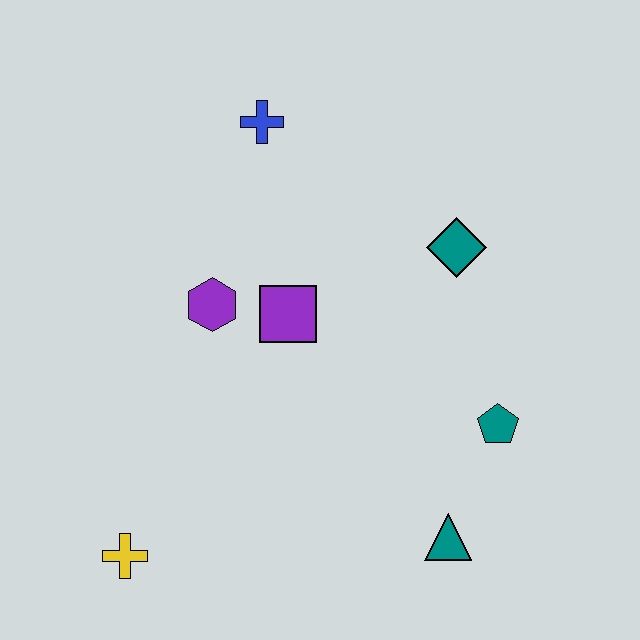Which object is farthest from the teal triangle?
The blue cross is farthest from the teal triangle.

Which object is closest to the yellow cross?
The purple hexagon is closest to the yellow cross.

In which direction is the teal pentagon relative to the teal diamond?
The teal pentagon is below the teal diamond.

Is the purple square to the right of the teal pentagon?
No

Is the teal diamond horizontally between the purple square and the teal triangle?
No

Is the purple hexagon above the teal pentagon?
Yes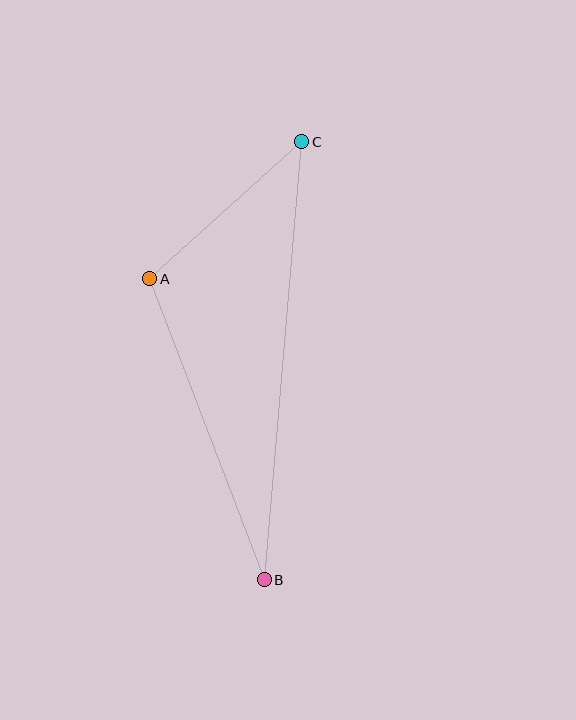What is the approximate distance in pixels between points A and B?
The distance between A and B is approximately 322 pixels.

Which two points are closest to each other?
Points A and C are closest to each other.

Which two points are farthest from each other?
Points B and C are farthest from each other.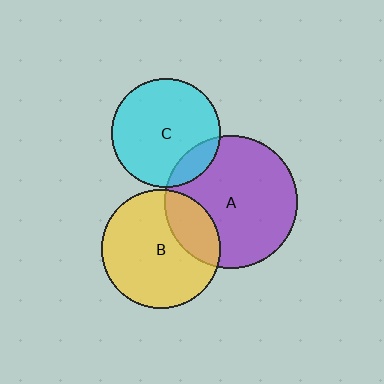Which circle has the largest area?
Circle A (purple).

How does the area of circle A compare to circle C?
Approximately 1.5 times.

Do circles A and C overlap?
Yes.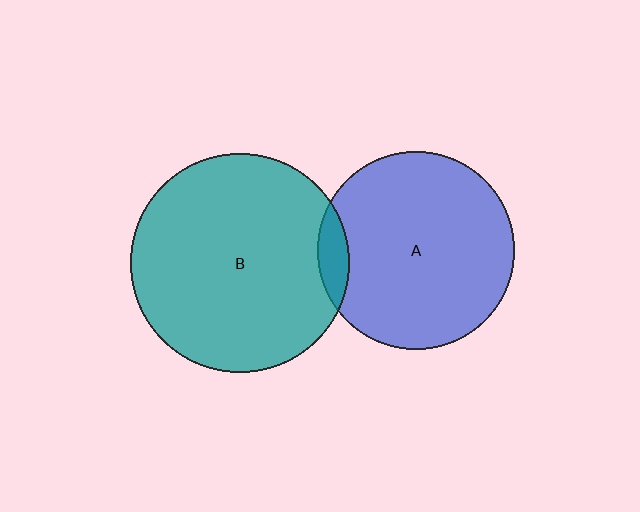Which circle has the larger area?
Circle B (teal).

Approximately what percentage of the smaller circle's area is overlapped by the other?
Approximately 10%.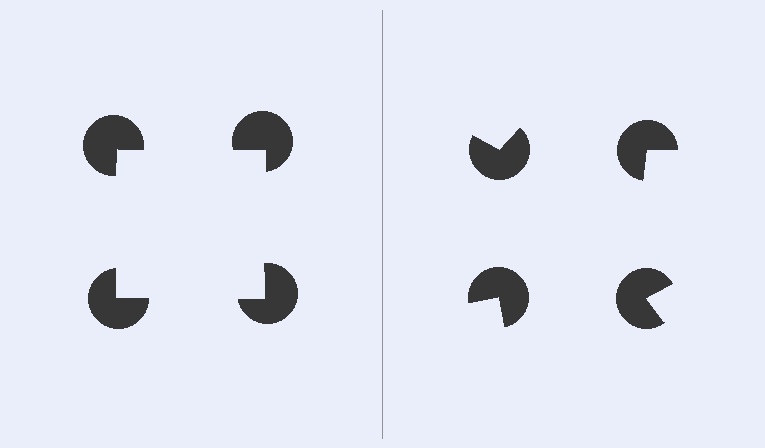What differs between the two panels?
The pac-man discs are positioned identically on both sides; only the wedge orientations differ. On the left they align to a square; on the right they are misaligned.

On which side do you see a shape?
An illusory square appears on the left side. On the right side the wedge cuts are rotated, so no coherent shape forms.